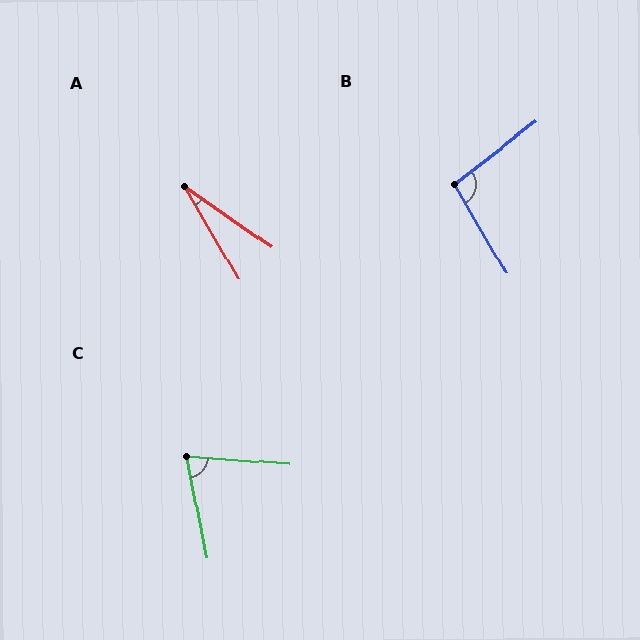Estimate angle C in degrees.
Approximately 75 degrees.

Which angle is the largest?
B, at approximately 97 degrees.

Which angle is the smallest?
A, at approximately 25 degrees.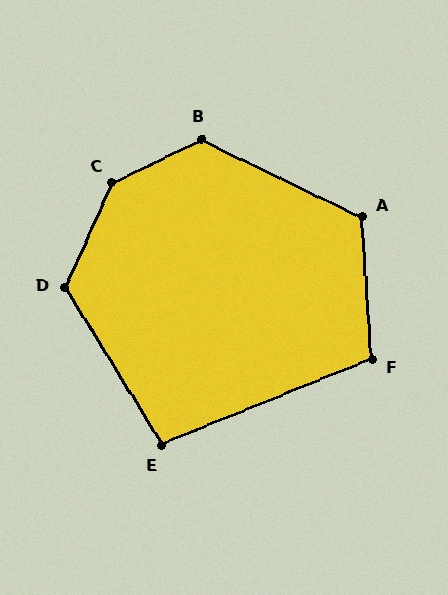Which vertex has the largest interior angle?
C, at approximately 141 degrees.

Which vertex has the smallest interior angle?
E, at approximately 100 degrees.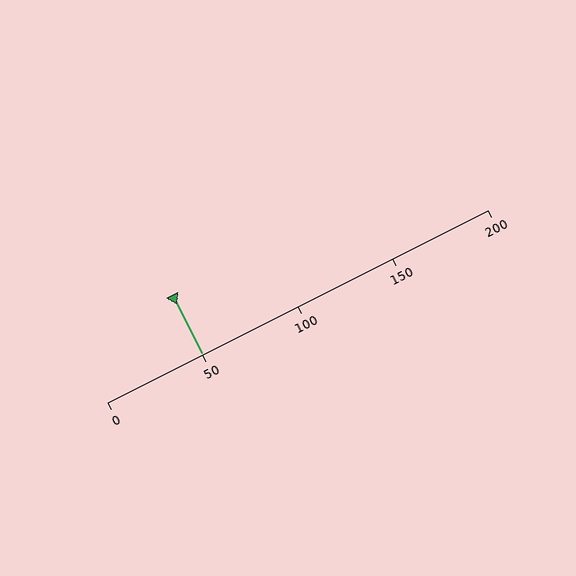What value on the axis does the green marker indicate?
The marker indicates approximately 50.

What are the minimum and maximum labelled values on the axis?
The axis runs from 0 to 200.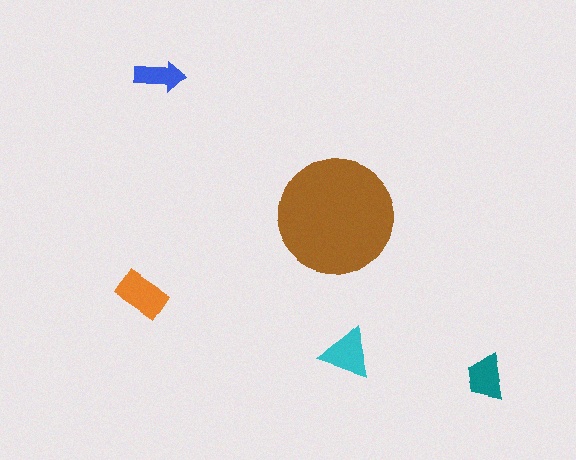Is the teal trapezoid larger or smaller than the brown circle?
Smaller.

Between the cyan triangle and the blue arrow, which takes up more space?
The cyan triangle.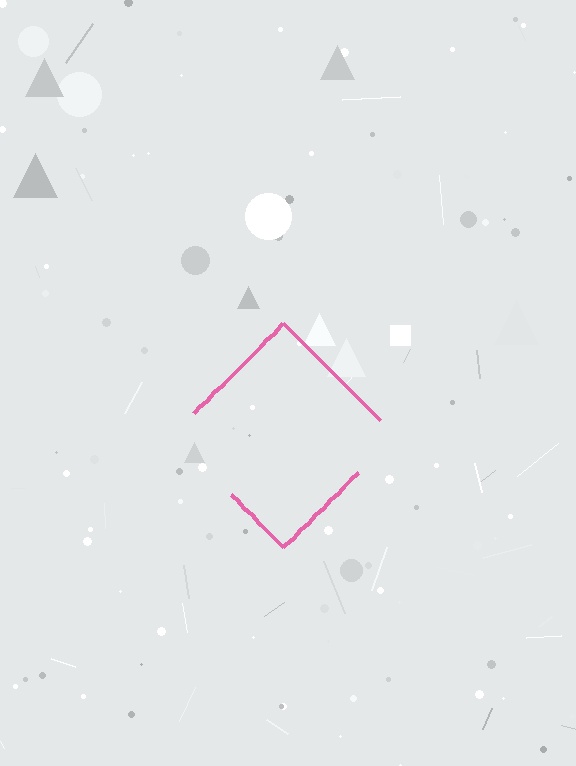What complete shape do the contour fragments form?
The contour fragments form a diamond.